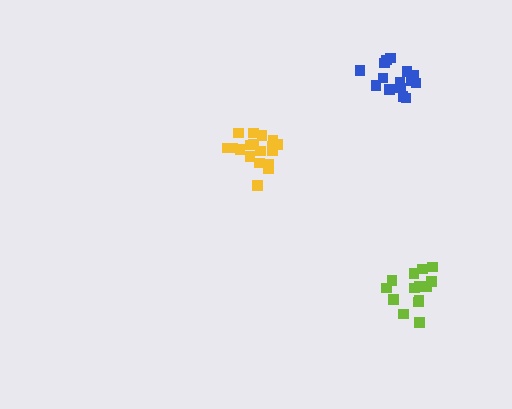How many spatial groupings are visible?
There are 3 spatial groupings.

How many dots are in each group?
Group 1: 16 dots, Group 2: 15 dots, Group 3: 18 dots (49 total).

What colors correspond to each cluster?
The clusters are colored: lime, blue, yellow.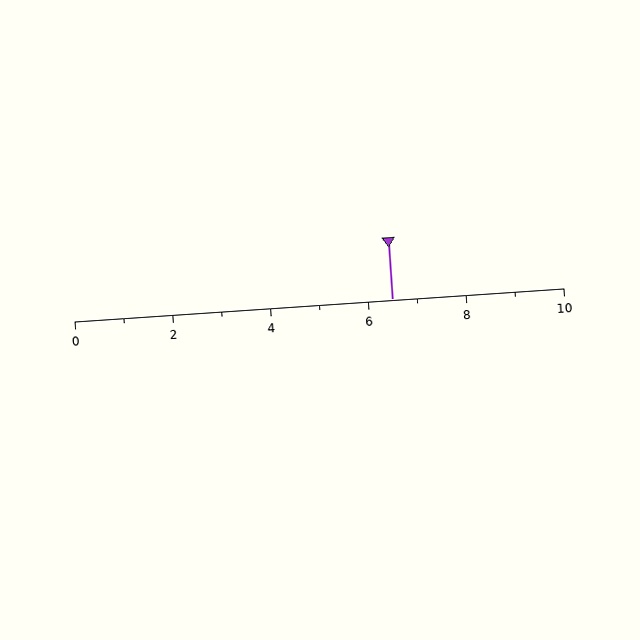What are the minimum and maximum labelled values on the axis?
The axis runs from 0 to 10.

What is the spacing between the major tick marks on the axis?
The major ticks are spaced 2 apart.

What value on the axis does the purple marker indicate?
The marker indicates approximately 6.5.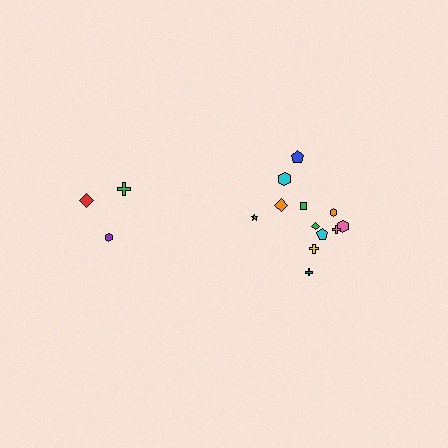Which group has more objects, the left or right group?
The right group.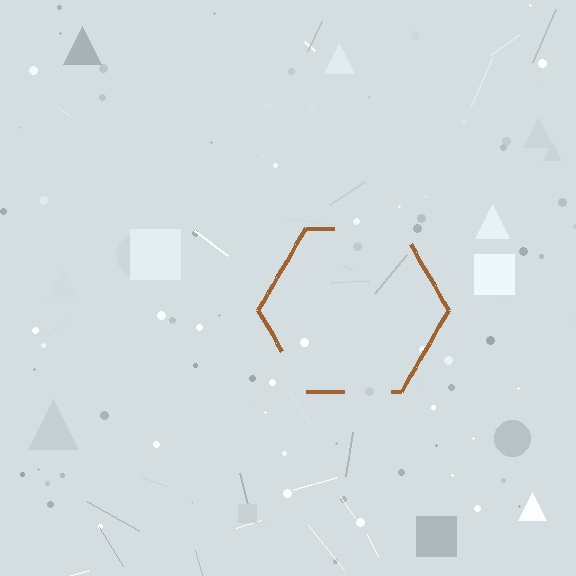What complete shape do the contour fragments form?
The contour fragments form a hexagon.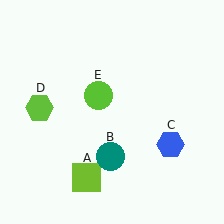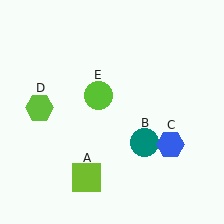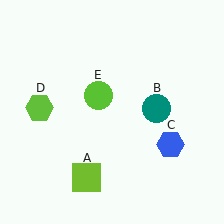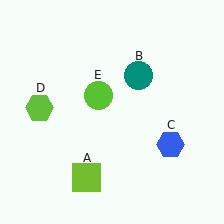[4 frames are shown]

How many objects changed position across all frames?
1 object changed position: teal circle (object B).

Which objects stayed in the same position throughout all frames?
Lime square (object A) and blue hexagon (object C) and lime hexagon (object D) and lime circle (object E) remained stationary.